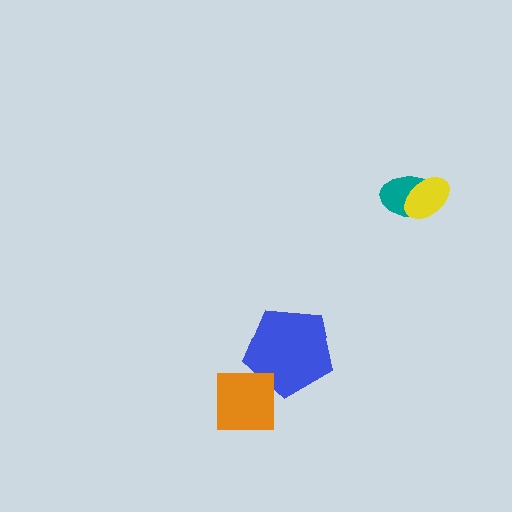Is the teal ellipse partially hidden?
Yes, it is partially covered by another shape.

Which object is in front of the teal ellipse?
The yellow ellipse is in front of the teal ellipse.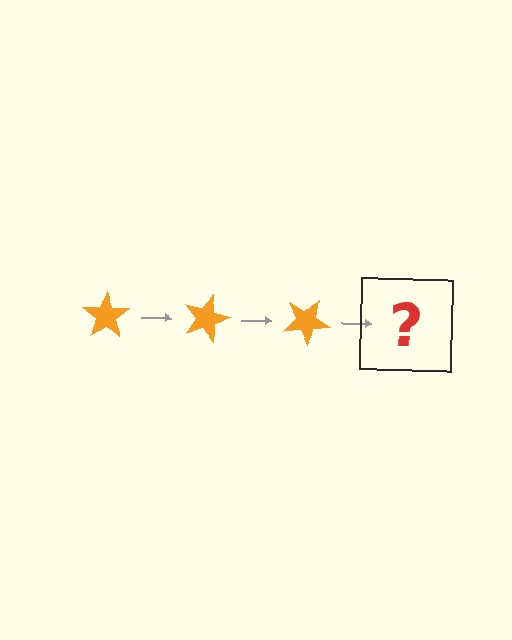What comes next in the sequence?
The next element should be an orange star rotated 45 degrees.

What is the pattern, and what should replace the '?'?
The pattern is that the star rotates 15 degrees each step. The '?' should be an orange star rotated 45 degrees.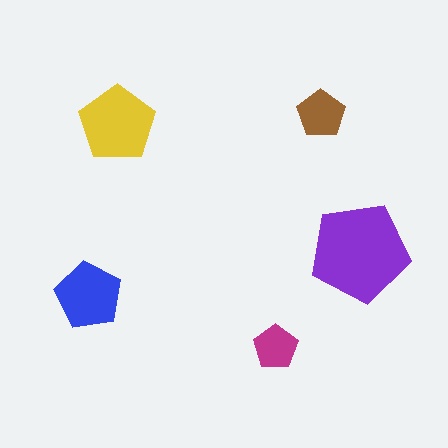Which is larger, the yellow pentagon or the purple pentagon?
The purple one.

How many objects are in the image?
There are 5 objects in the image.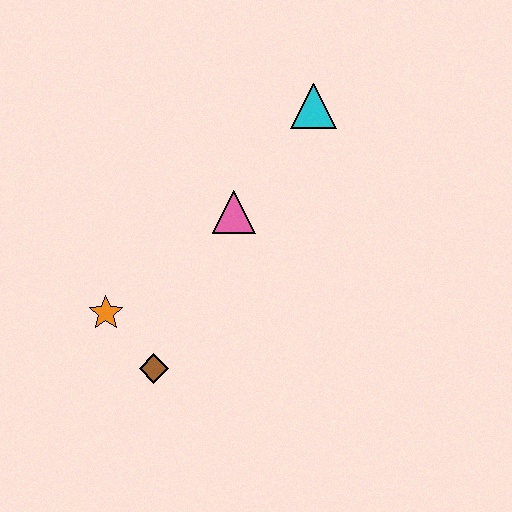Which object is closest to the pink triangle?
The cyan triangle is closest to the pink triangle.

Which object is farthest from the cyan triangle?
The brown diamond is farthest from the cyan triangle.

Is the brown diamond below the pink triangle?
Yes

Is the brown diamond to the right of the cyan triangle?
No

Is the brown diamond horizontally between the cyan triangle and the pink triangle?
No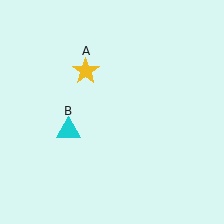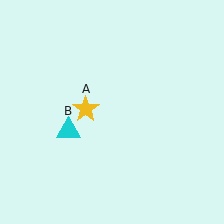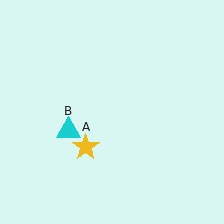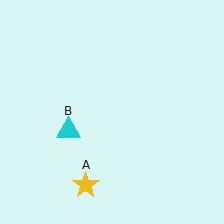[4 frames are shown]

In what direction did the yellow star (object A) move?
The yellow star (object A) moved down.